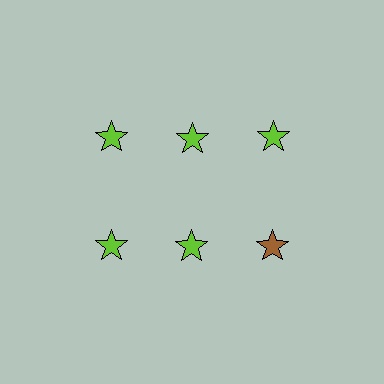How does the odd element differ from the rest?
It has a different color: brown instead of lime.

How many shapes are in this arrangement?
There are 6 shapes arranged in a grid pattern.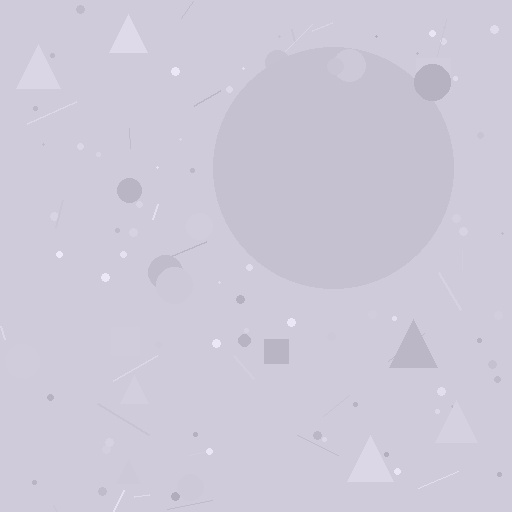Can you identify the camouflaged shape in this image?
The camouflaged shape is a circle.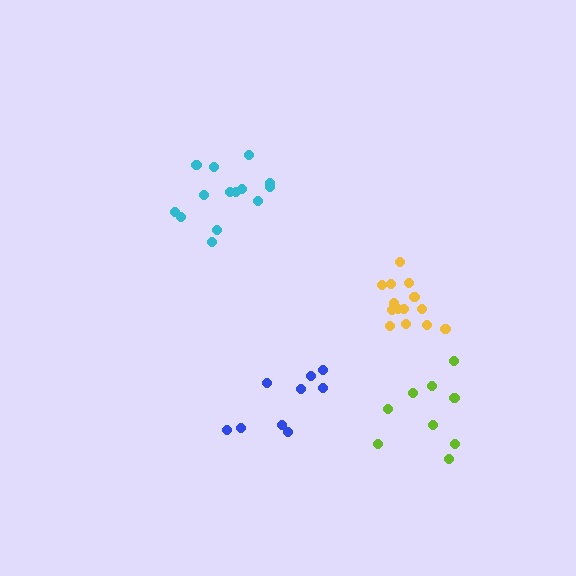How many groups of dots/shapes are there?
There are 4 groups.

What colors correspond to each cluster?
The clusters are colored: lime, cyan, yellow, blue.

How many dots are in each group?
Group 1: 9 dots, Group 2: 14 dots, Group 3: 14 dots, Group 4: 9 dots (46 total).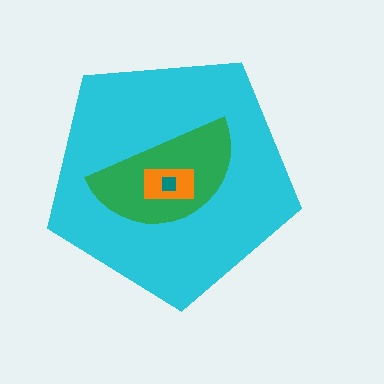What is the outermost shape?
The cyan pentagon.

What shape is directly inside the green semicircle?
The orange rectangle.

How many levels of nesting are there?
4.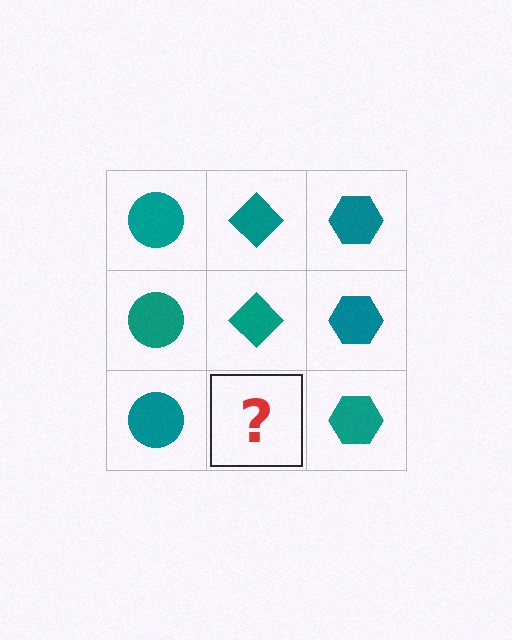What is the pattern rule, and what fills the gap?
The rule is that each column has a consistent shape. The gap should be filled with a teal diamond.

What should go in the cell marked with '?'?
The missing cell should contain a teal diamond.